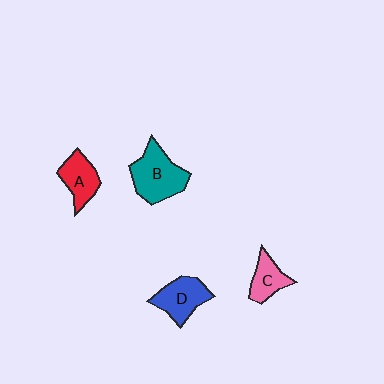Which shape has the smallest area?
Shape C (pink).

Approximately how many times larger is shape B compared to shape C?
Approximately 1.8 times.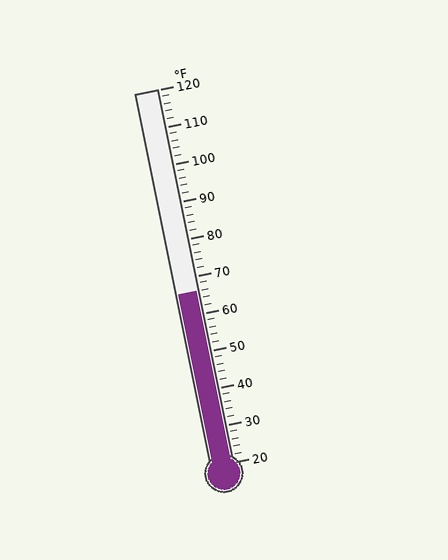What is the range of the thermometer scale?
The thermometer scale ranges from 20°F to 120°F.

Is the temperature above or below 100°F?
The temperature is below 100°F.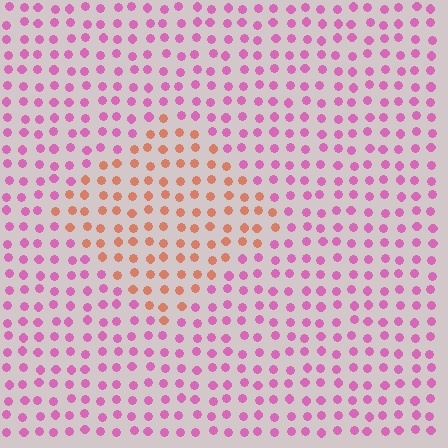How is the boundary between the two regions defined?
The boundary is defined purely by a slight shift in hue (about 56 degrees). Spacing, size, and orientation are identical on both sides.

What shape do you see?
I see a diamond.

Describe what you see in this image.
The image is filled with small pink elements in a uniform arrangement. A diamond-shaped region is visible where the elements are tinted to a slightly different hue, forming a subtle color boundary.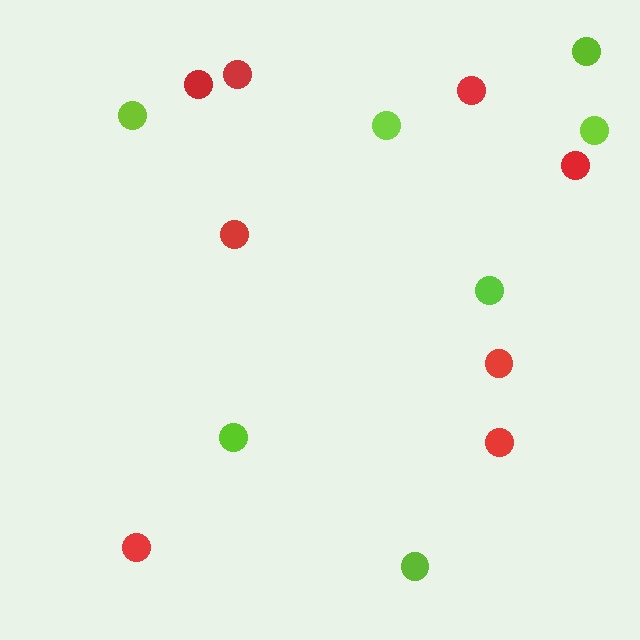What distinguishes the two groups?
There are 2 groups: one group of red circles (8) and one group of lime circles (7).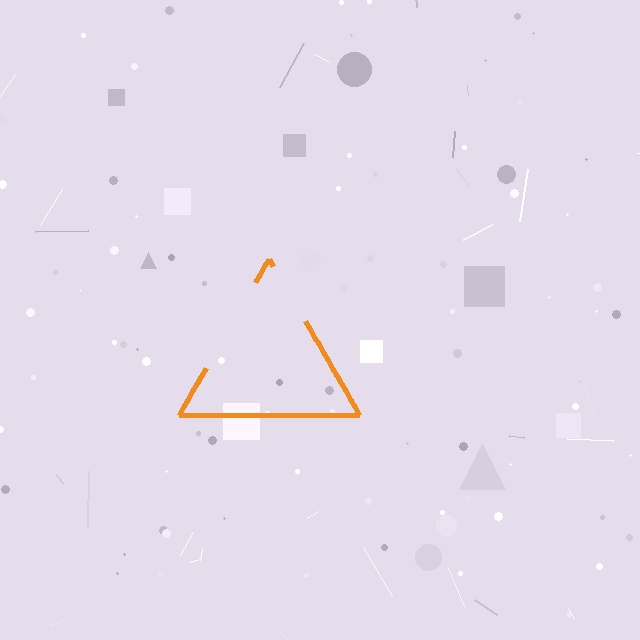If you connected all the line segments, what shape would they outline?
They would outline a triangle.